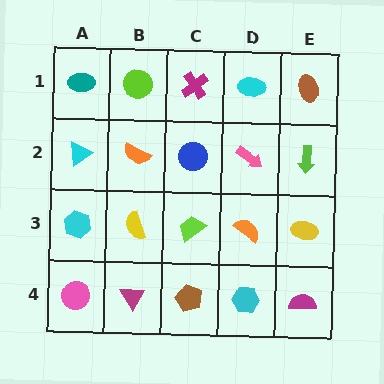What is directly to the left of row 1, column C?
A lime circle.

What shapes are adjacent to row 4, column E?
A yellow ellipse (row 3, column E), a cyan hexagon (row 4, column D).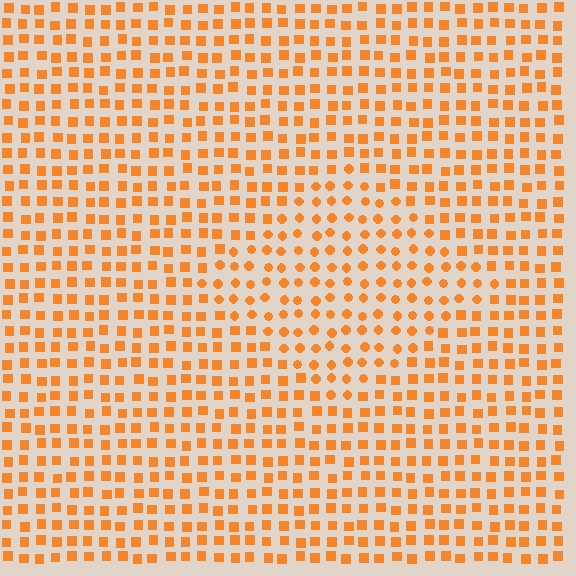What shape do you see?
I see a diamond.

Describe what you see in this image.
The image is filled with small orange elements arranged in a uniform grid. A diamond-shaped region contains circles, while the surrounding area contains squares. The boundary is defined purely by the change in element shape.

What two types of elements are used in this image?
The image uses circles inside the diamond region and squares outside it.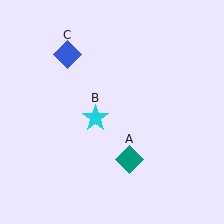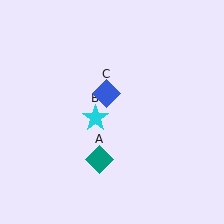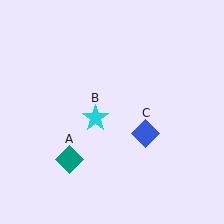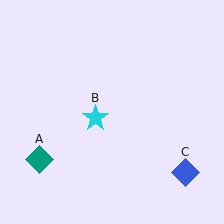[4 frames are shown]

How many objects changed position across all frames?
2 objects changed position: teal diamond (object A), blue diamond (object C).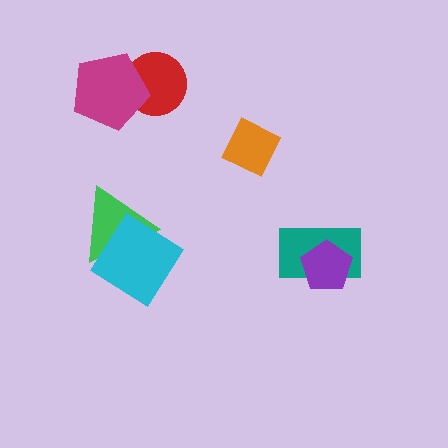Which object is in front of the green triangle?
The cyan diamond is in front of the green triangle.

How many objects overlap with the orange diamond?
0 objects overlap with the orange diamond.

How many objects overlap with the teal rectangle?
1 object overlaps with the teal rectangle.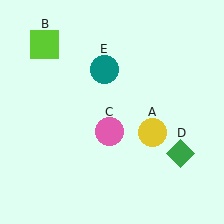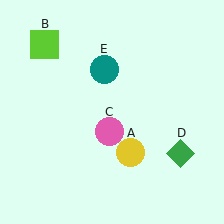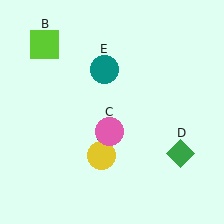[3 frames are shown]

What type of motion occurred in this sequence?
The yellow circle (object A) rotated clockwise around the center of the scene.